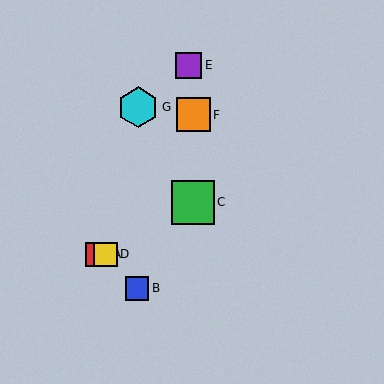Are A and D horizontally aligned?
Yes, both are at y≈254.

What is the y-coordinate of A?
Object A is at y≈254.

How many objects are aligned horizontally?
2 objects (A, D) are aligned horizontally.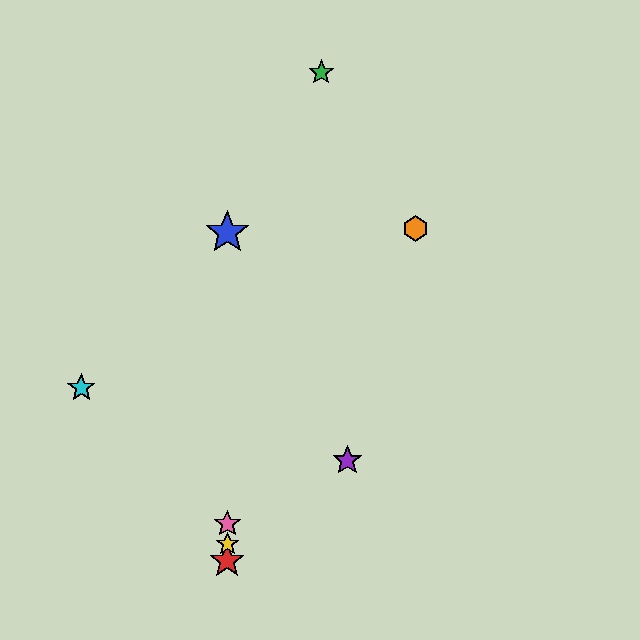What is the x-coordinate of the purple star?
The purple star is at x≈347.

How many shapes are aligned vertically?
4 shapes (the red star, the blue star, the yellow star, the pink star) are aligned vertically.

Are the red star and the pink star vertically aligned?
Yes, both are at x≈227.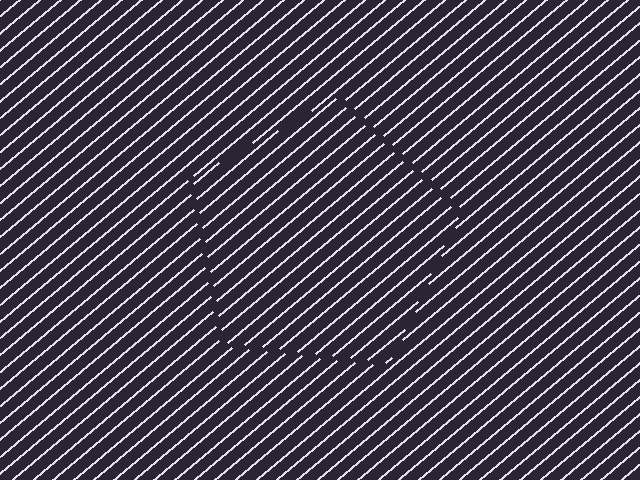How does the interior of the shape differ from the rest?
The interior of the shape contains the same grating, shifted by half a period — the contour is defined by the phase discontinuity where line-ends from the inner and outer gratings abut.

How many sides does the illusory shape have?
5 sides — the line-ends trace a pentagon.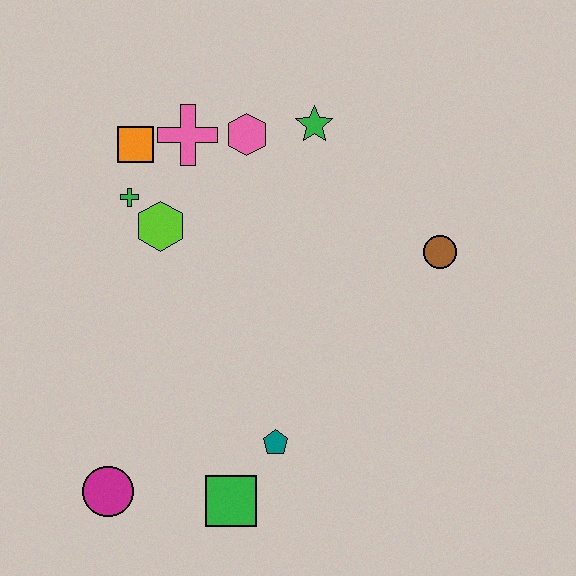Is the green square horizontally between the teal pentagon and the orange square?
Yes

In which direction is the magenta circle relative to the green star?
The magenta circle is below the green star.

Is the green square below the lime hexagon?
Yes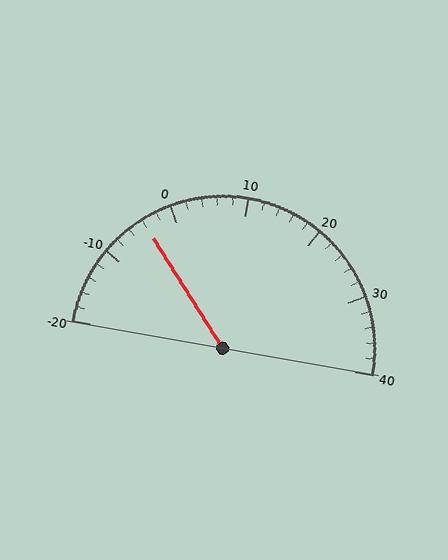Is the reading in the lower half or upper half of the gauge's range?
The reading is in the lower half of the range (-20 to 40).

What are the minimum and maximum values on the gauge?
The gauge ranges from -20 to 40.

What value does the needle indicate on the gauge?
The needle indicates approximately -4.